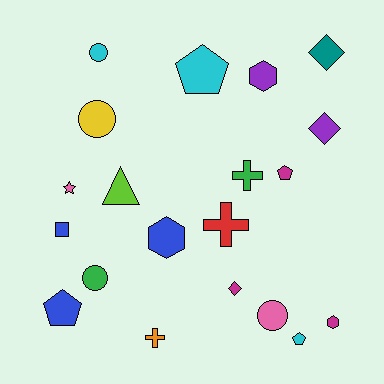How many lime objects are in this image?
There is 1 lime object.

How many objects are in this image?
There are 20 objects.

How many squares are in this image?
There is 1 square.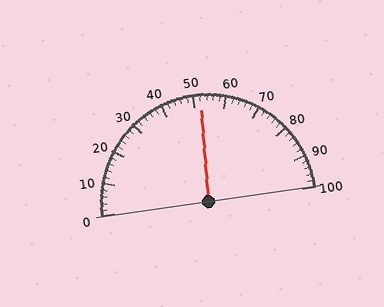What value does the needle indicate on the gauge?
The needle indicates approximately 52.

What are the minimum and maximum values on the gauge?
The gauge ranges from 0 to 100.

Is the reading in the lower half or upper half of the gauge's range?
The reading is in the upper half of the range (0 to 100).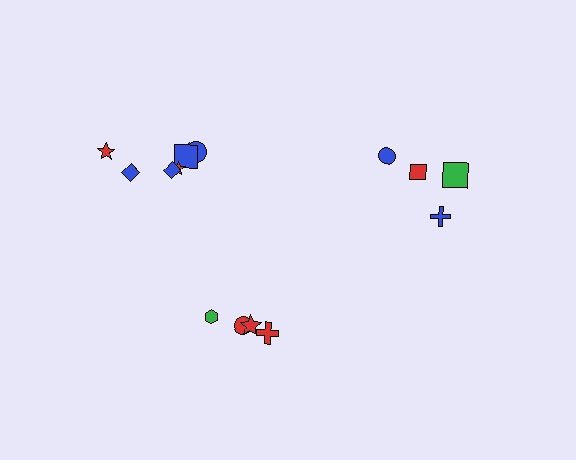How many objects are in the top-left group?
There are 6 objects.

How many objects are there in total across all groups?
There are 14 objects.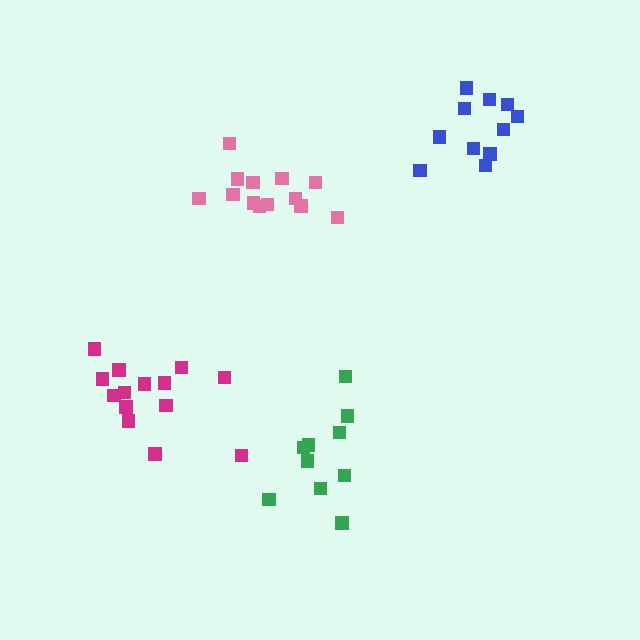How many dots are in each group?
Group 1: 11 dots, Group 2: 10 dots, Group 3: 13 dots, Group 4: 14 dots (48 total).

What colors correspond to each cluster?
The clusters are colored: blue, green, pink, magenta.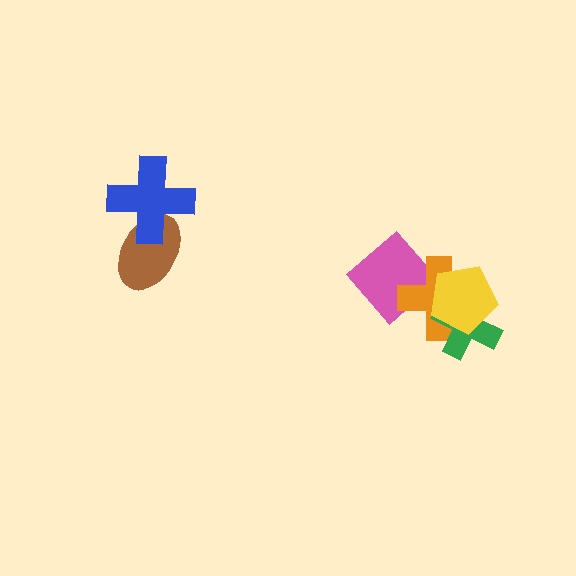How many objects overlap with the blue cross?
1 object overlaps with the blue cross.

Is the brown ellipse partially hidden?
Yes, it is partially covered by another shape.